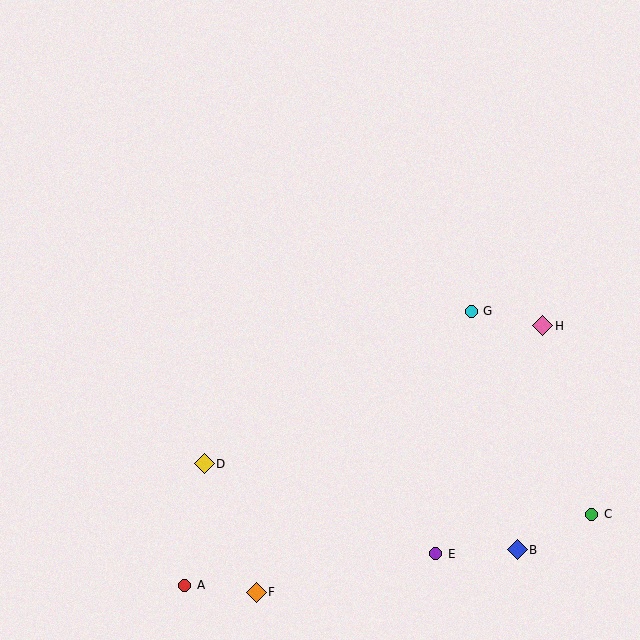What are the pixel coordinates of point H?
Point H is at (543, 326).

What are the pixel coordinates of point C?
Point C is at (592, 514).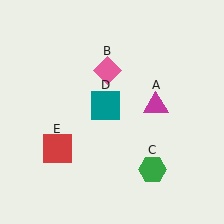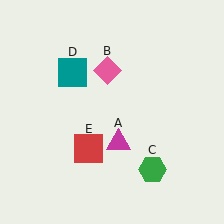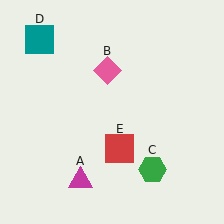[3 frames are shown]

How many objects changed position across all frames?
3 objects changed position: magenta triangle (object A), teal square (object D), red square (object E).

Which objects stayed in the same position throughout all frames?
Pink diamond (object B) and green hexagon (object C) remained stationary.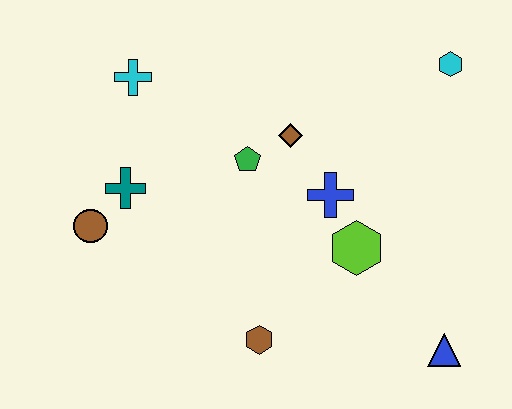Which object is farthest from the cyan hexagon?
The brown circle is farthest from the cyan hexagon.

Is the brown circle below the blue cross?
Yes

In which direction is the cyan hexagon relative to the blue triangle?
The cyan hexagon is above the blue triangle.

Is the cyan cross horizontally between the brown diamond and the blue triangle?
No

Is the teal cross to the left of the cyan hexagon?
Yes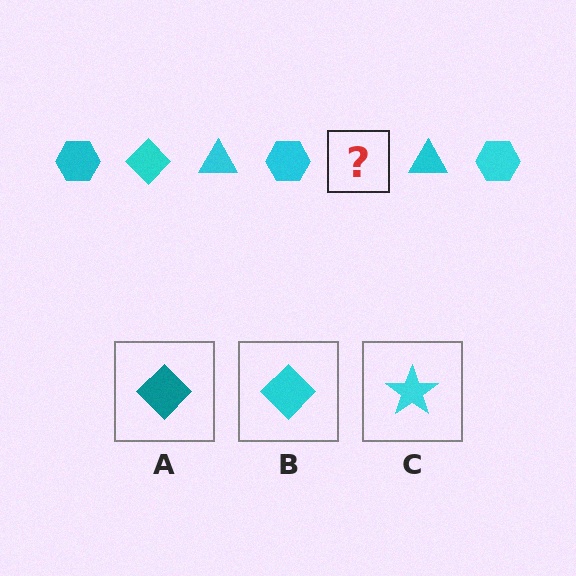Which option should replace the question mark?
Option B.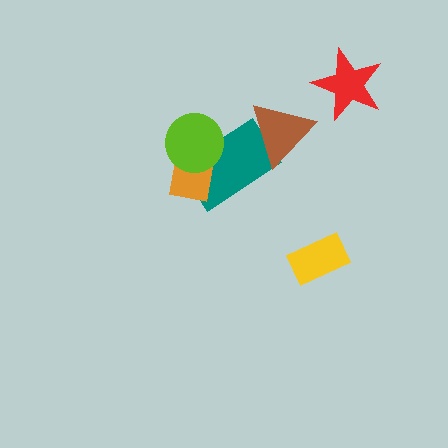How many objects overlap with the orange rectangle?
2 objects overlap with the orange rectangle.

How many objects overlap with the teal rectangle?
3 objects overlap with the teal rectangle.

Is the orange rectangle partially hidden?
Yes, it is partially covered by another shape.